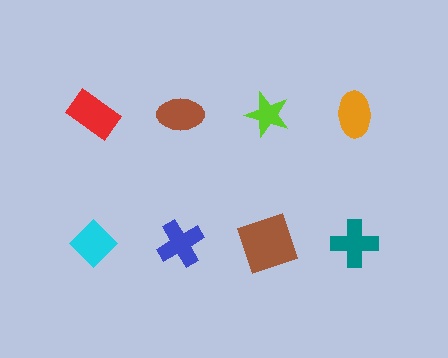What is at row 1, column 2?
A brown ellipse.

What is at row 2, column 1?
A cyan diamond.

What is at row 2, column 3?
A brown square.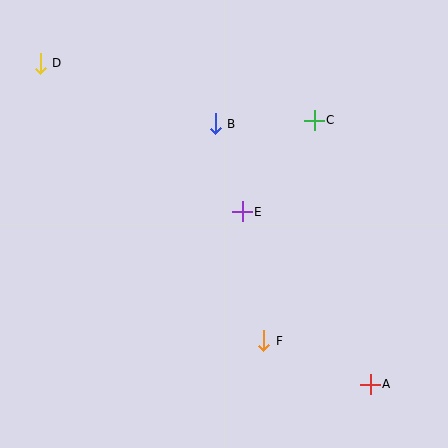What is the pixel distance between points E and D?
The distance between E and D is 251 pixels.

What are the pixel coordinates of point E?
Point E is at (242, 212).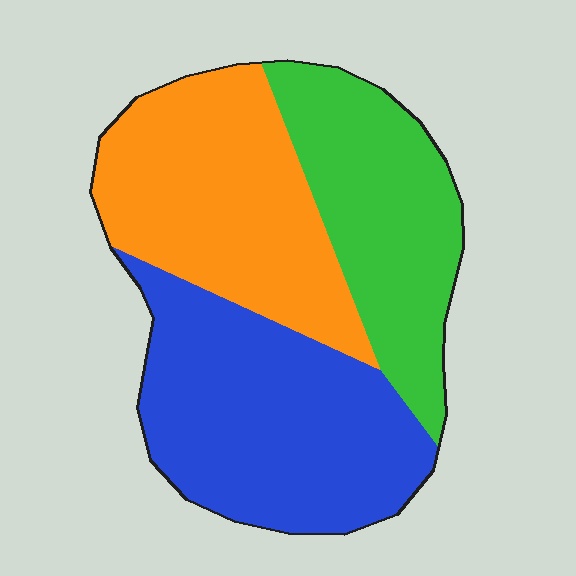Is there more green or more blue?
Blue.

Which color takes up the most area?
Blue, at roughly 40%.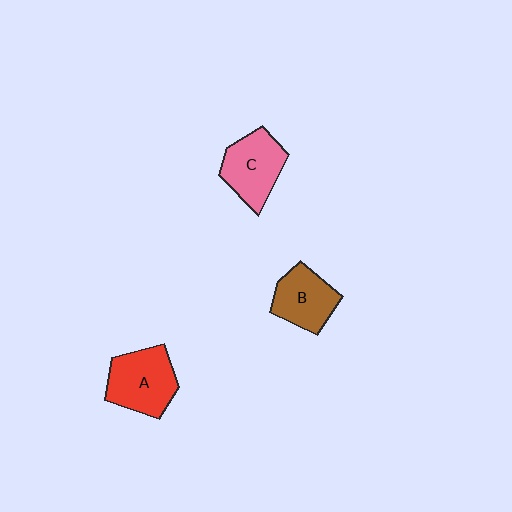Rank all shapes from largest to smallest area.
From largest to smallest: A (red), C (pink), B (brown).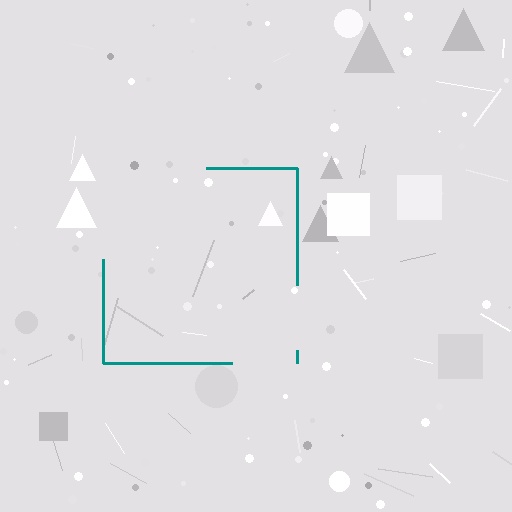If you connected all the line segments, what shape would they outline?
They would outline a square.